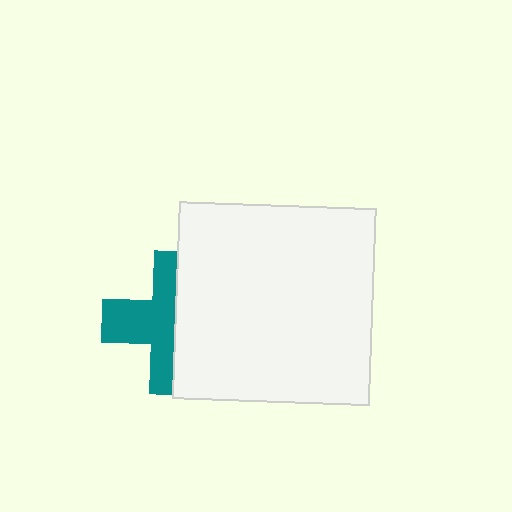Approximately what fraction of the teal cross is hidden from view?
Roughly 47% of the teal cross is hidden behind the white square.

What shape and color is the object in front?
The object in front is a white square.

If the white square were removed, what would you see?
You would see the complete teal cross.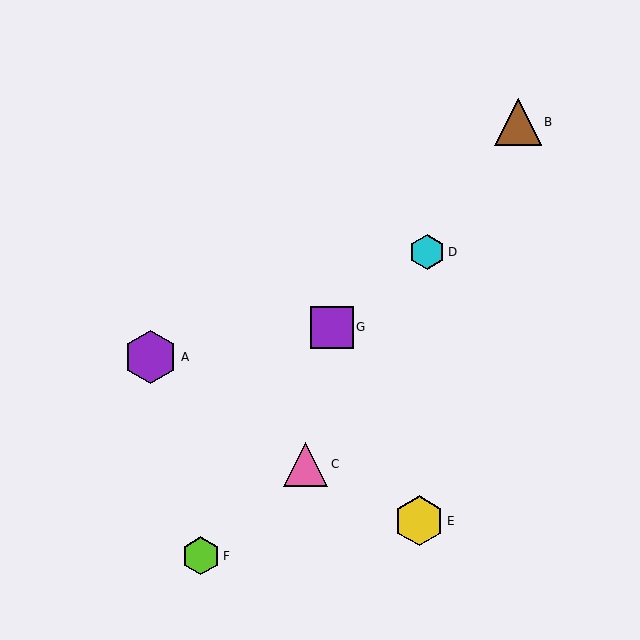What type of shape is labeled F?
Shape F is a lime hexagon.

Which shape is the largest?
The purple hexagon (labeled A) is the largest.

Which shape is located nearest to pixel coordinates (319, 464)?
The pink triangle (labeled C) at (306, 464) is nearest to that location.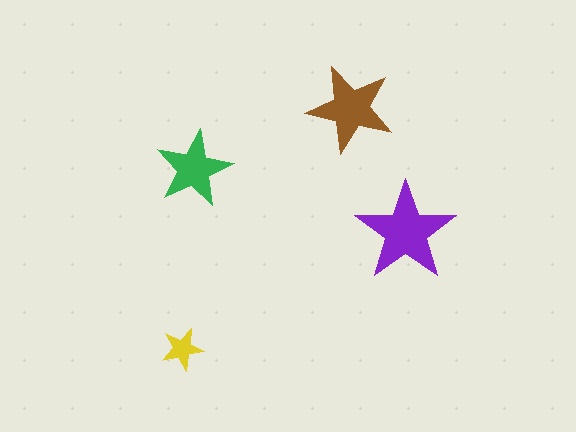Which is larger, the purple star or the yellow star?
The purple one.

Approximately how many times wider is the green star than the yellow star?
About 2 times wider.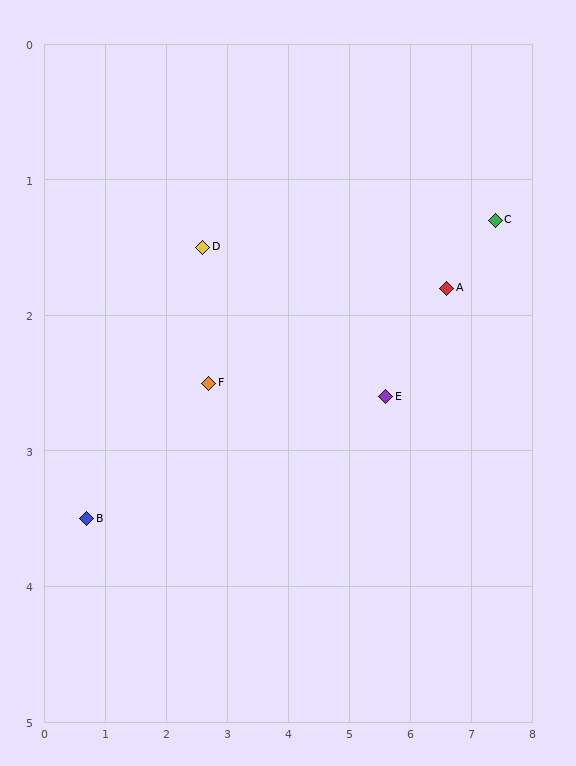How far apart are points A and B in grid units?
Points A and B are about 6.1 grid units apart.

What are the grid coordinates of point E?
Point E is at approximately (5.6, 2.6).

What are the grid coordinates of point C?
Point C is at approximately (7.4, 1.3).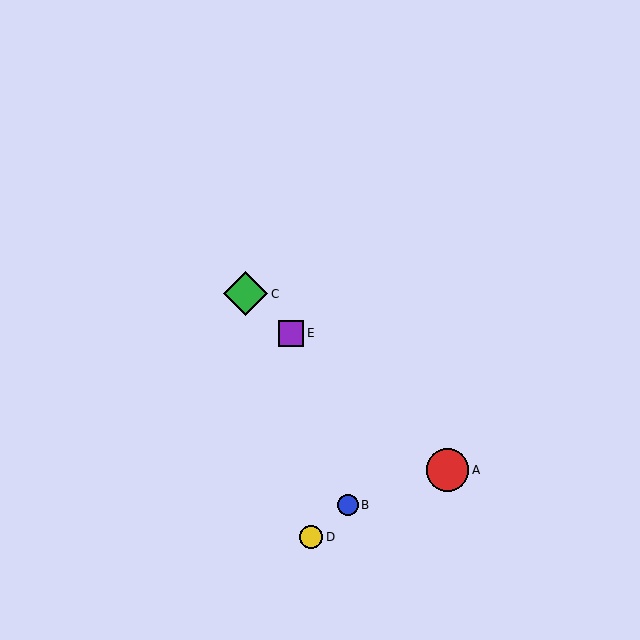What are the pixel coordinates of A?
Object A is at (447, 470).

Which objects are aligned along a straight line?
Objects A, C, E are aligned along a straight line.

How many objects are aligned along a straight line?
3 objects (A, C, E) are aligned along a straight line.